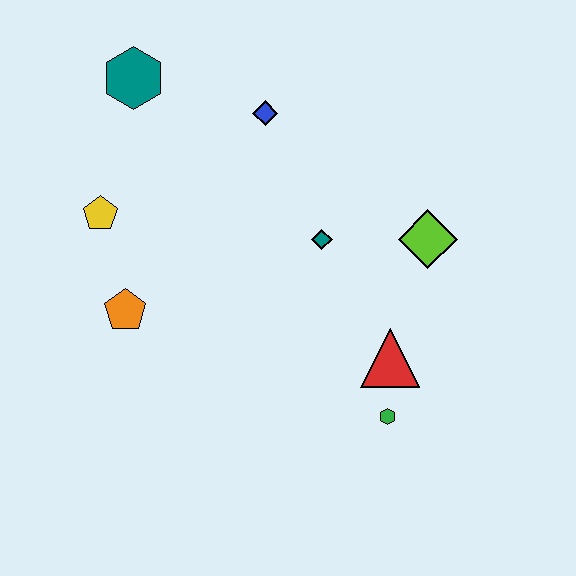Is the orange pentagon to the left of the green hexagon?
Yes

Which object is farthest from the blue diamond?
The green hexagon is farthest from the blue diamond.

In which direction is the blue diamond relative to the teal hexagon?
The blue diamond is to the right of the teal hexagon.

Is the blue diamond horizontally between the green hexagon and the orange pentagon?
Yes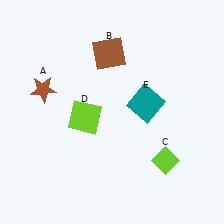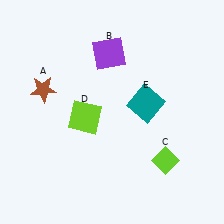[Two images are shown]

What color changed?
The square (B) changed from brown in Image 1 to purple in Image 2.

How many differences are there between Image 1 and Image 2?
There is 1 difference between the two images.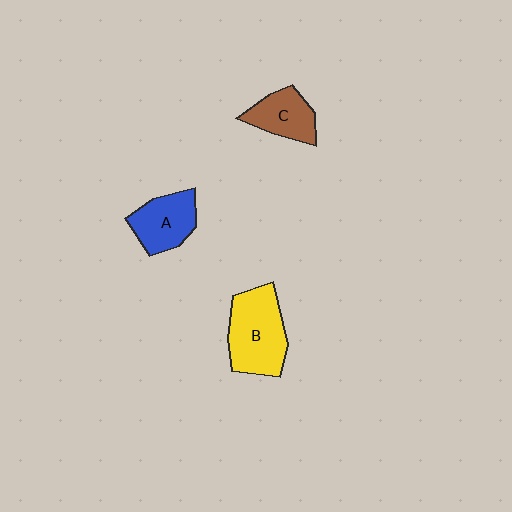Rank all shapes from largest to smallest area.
From largest to smallest: B (yellow), A (blue), C (brown).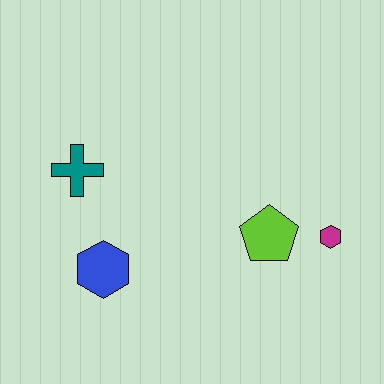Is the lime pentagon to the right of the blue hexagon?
Yes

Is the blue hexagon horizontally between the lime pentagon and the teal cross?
Yes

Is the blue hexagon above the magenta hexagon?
No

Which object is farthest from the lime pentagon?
The teal cross is farthest from the lime pentagon.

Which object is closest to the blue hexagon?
The teal cross is closest to the blue hexagon.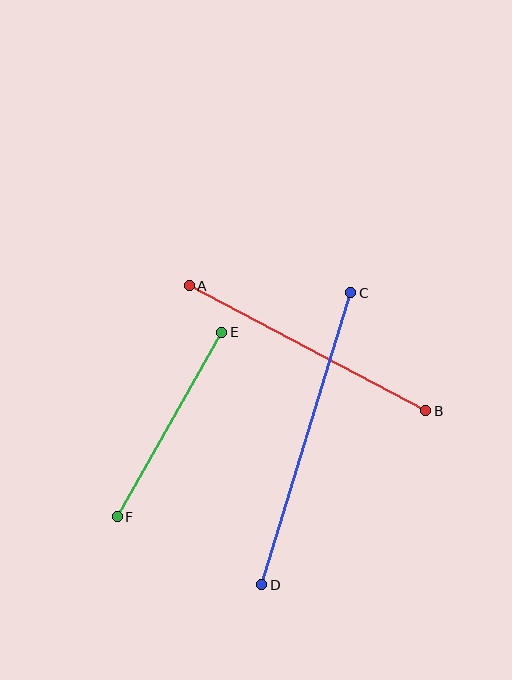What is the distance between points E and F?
The distance is approximately 212 pixels.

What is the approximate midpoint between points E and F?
The midpoint is at approximately (170, 425) pixels.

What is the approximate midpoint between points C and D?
The midpoint is at approximately (306, 439) pixels.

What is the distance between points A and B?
The distance is approximately 267 pixels.